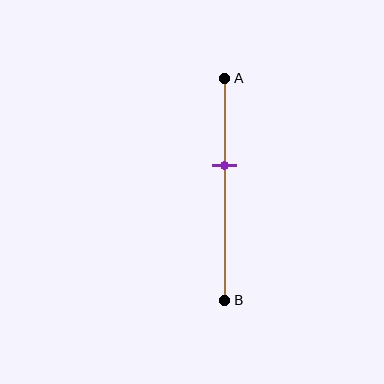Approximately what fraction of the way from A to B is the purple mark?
The purple mark is approximately 40% of the way from A to B.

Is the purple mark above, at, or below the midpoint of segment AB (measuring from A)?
The purple mark is above the midpoint of segment AB.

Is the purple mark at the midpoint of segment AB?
No, the mark is at about 40% from A, not at the 50% midpoint.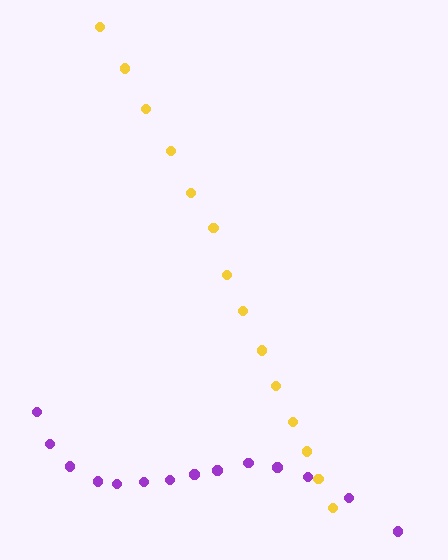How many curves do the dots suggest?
There are 2 distinct paths.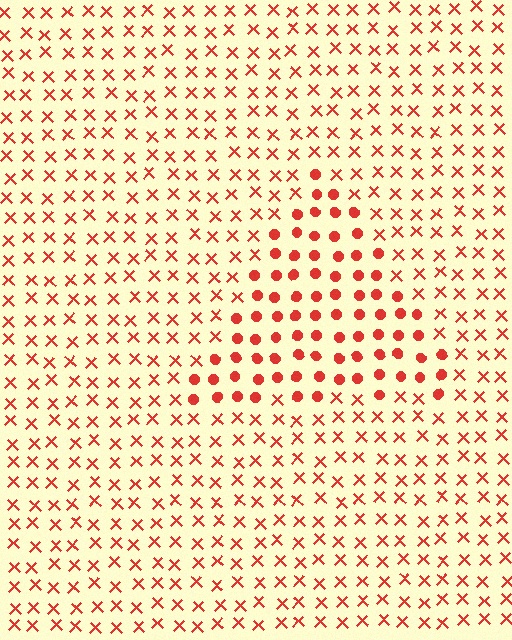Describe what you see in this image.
The image is filled with small red elements arranged in a uniform grid. A triangle-shaped region contains circles, while the surrounding area contains X marks. The boundary is defined purely by the change in element shape.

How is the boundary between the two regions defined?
The boundary is defined by a change in element shape: circles inside vs. X marks outside. All elements share the same color and spacing.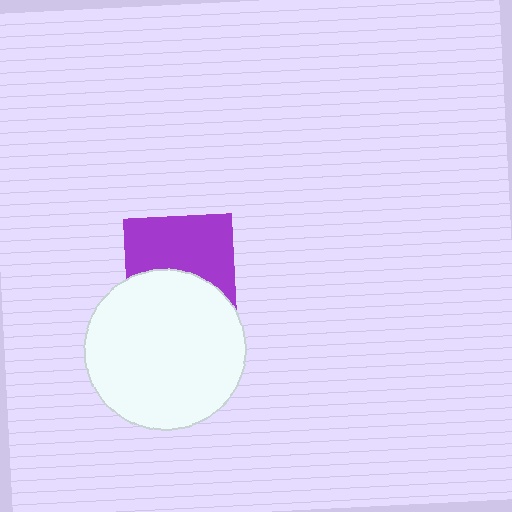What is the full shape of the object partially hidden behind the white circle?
The partially hidden object is a purple square.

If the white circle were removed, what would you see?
You would see the complete purple square.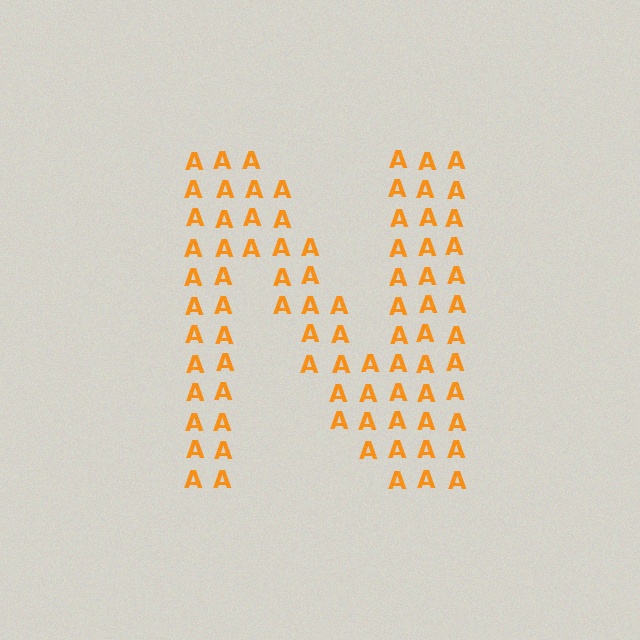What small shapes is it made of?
It is made of small letter A's.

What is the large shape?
The large shape is the letter N.